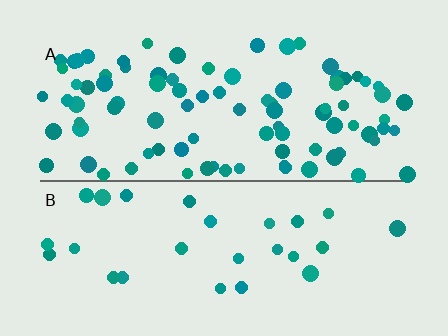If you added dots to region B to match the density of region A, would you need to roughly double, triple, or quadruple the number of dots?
Approximately triple.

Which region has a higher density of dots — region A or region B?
A (the top).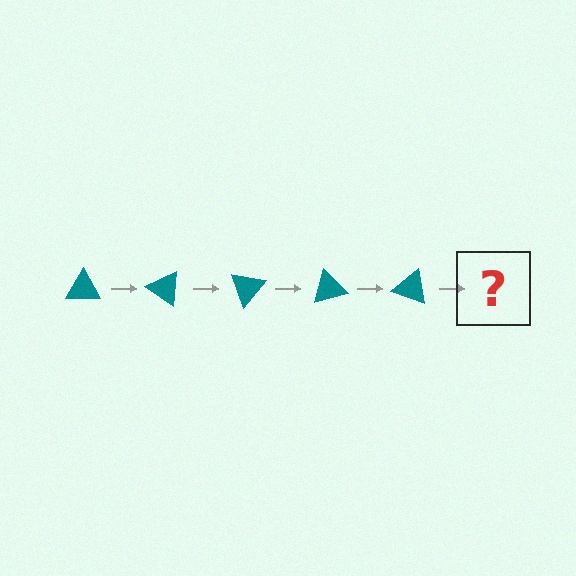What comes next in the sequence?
The next element should be a teal triangle rotated 175 degrees.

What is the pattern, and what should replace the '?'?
The pattern is that the triangle rotates 35 degrees each step. The '?' should be a teal triangle rotated 175 degrees.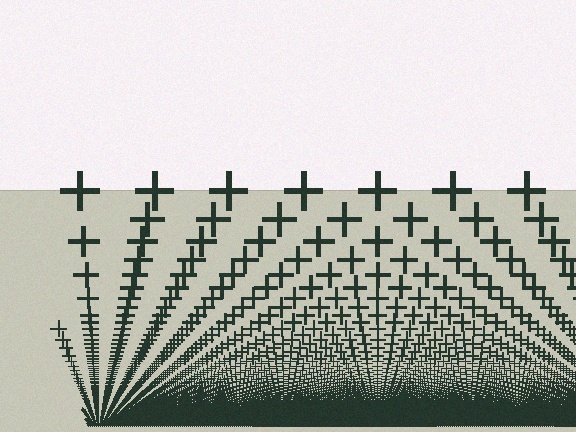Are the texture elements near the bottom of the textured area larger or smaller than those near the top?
Smaller. The gradient is inverted — elements near the bottom are smaller and denser.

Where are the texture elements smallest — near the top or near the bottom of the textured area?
Near the bottom.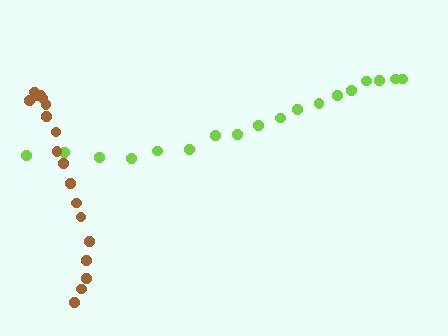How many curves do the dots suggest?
There are 2 distinct paths.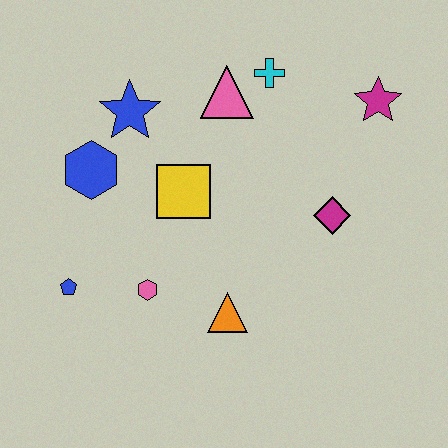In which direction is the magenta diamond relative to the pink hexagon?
The magenta diamond is to the right of the pink hexagon.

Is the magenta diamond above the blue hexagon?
No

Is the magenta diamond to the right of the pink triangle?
Yes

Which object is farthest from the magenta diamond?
The blue pentagon is farthest from the magenta diamond.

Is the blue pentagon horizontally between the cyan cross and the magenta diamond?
No